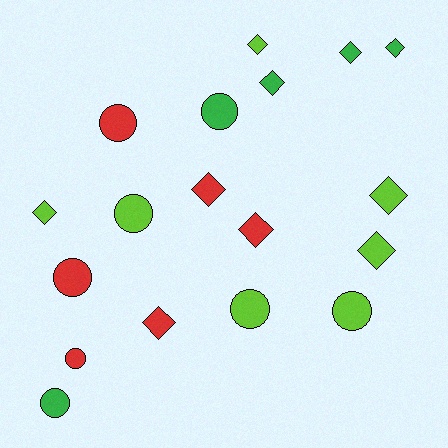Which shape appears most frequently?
Diamond, with 10 objects.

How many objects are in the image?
There are 18 objects.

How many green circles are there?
There are 2 green circles.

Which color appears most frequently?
Lime, with 7 objects.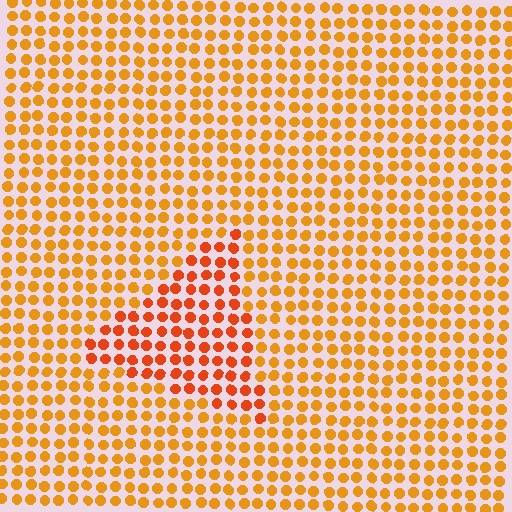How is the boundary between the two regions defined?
The boundary is defined purely by a slight shift in hue (about 24 degrees). Spacing, size, and orientation are identical on both sides.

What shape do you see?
I see a triangle.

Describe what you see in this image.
The image is filled with small orange elements in a uniform arrangement. A triangle-shaped region is visible where the elements are tinted to a slightly different hue, forming a subtle color boundary.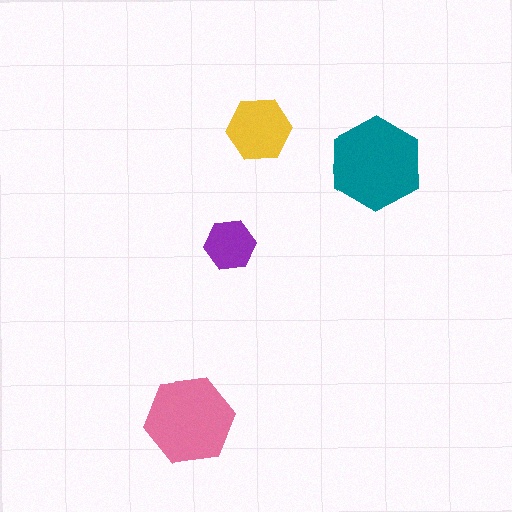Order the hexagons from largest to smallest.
the teal one, the pink one, the yellow one, the purple one.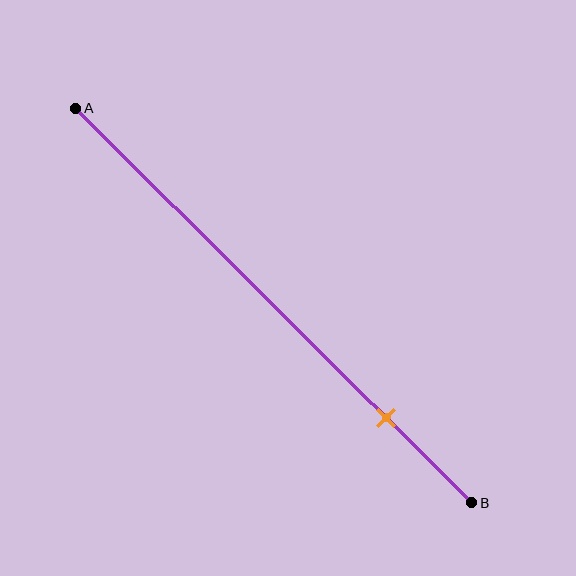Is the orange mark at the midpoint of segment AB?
No, the mark is at about 80% from A, not at the 50% midpoint.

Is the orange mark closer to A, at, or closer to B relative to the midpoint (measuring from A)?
The orange mark is closer to point B than the midpoint of segment AB.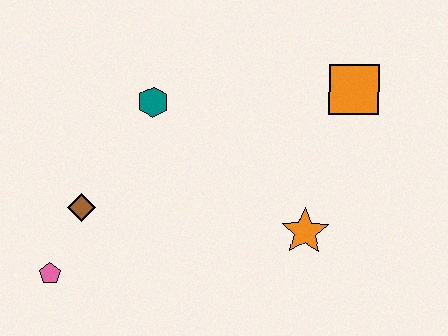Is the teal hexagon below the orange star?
No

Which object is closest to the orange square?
The orange star is closest to the orange square.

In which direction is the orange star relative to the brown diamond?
The orange star is to the right of the brown diamond.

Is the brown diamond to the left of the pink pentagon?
No